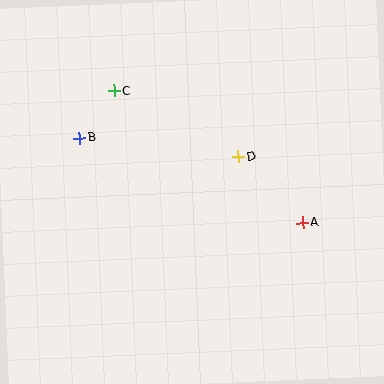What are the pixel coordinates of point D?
Point D is at (238, 157).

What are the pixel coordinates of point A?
Point A is at (303, 223).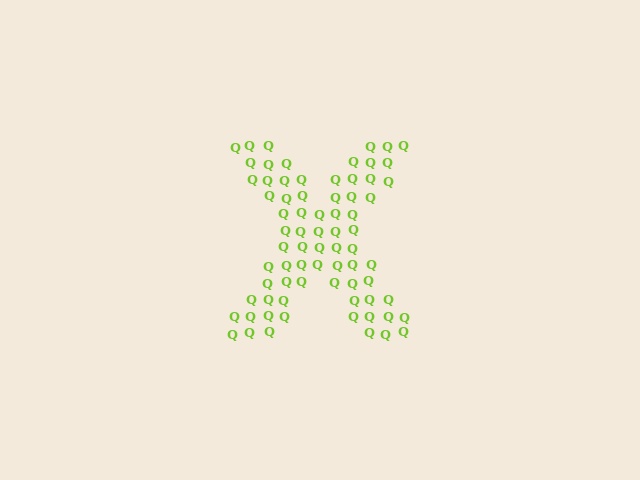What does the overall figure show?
The overall figure shows the letter X.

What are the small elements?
The small elements are letter Q's.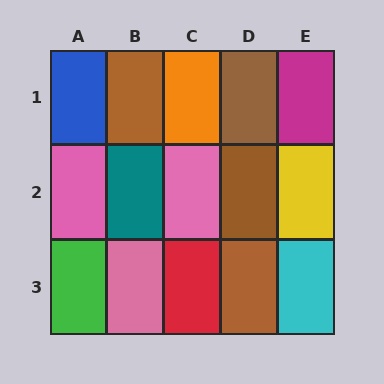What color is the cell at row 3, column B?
Pink.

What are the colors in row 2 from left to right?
Pink, teal, pink, brown, yellow.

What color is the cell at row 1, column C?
Orange.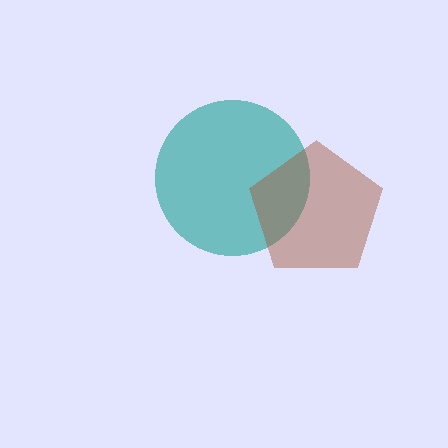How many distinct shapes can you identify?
There are 2 distinct shapes: a teal circle, a brown pentagon.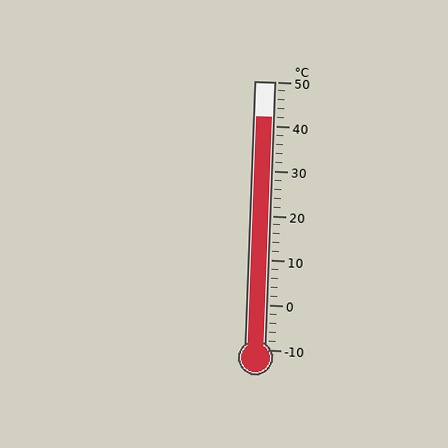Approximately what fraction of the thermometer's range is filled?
The thermometer is filled to approximately 85% of its range.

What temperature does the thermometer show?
The thermometer shows approximately 42°C.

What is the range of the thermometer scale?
The thermometer scale ranges from -10°C to 50°C.